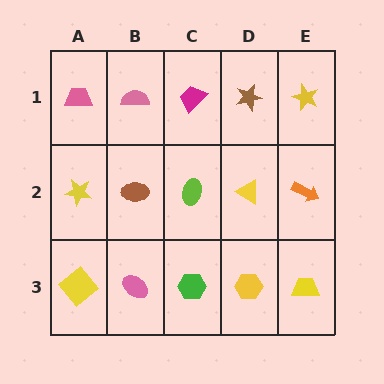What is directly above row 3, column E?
An orange arrow.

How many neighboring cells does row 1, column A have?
2.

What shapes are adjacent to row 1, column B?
A brown ellipse (row 2, column B), a pink trapezoid (row 1, column A), a magenta trapezoid (row 1, column C).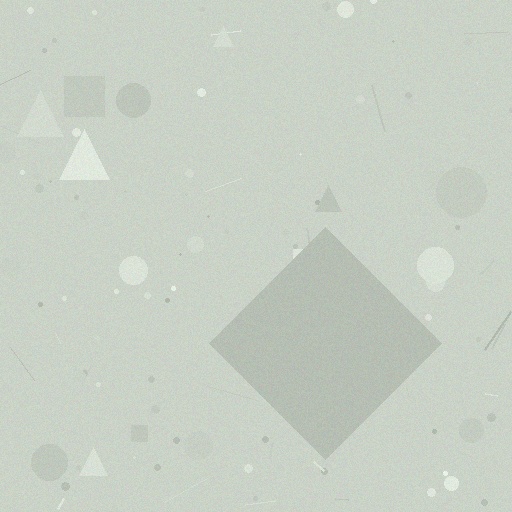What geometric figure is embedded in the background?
A diamond is embedded in the background.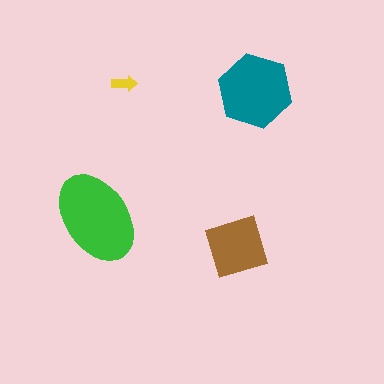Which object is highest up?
The yellow arrow is topmost.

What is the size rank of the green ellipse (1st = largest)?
1st.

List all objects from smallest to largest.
The yellow arrow, the brown diamond, the teal hexagon, the green ellipse.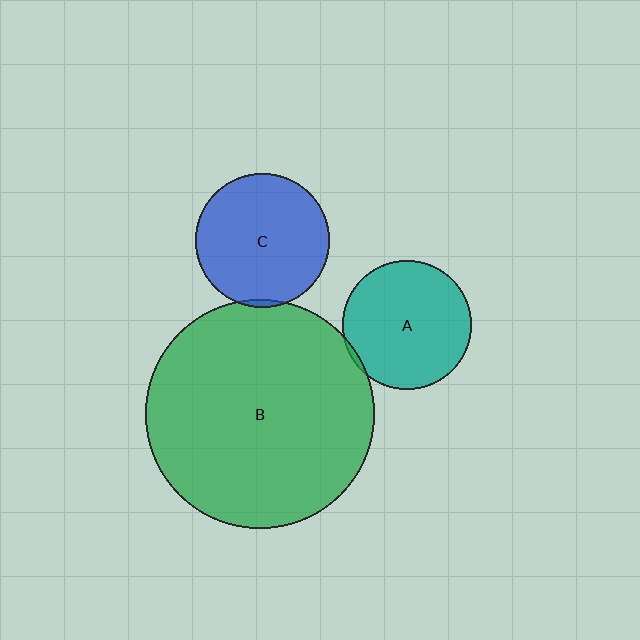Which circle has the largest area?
Circle B (green).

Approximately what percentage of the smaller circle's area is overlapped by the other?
Approximately 5%.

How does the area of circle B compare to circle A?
Approximately 3.1 times.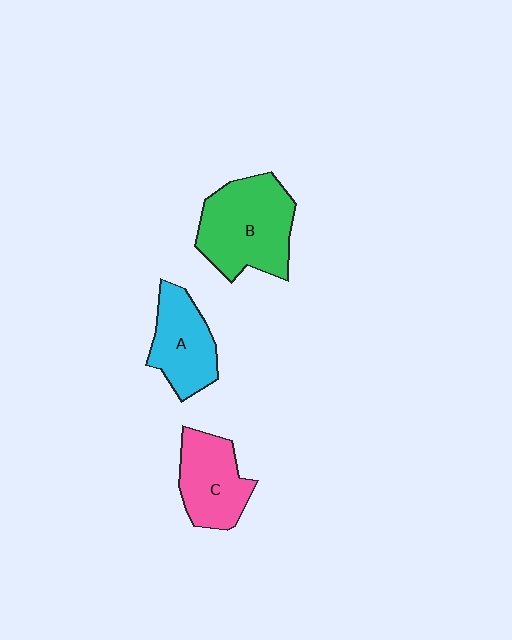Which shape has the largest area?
Shape B (green).